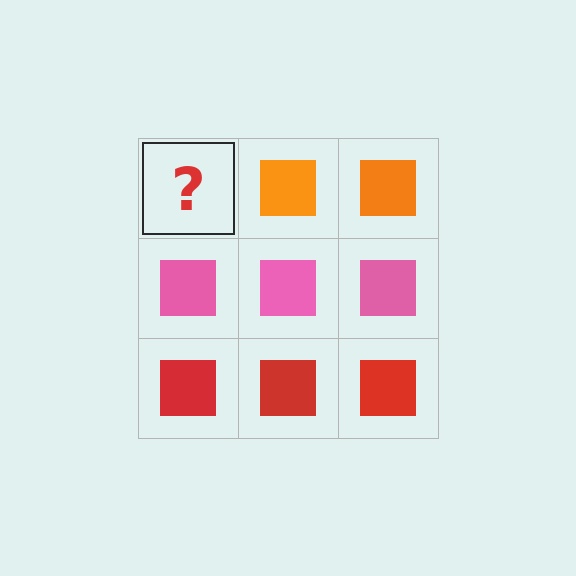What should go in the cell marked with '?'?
The missing cell should contain an orange square.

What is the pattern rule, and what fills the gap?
The rule is that each row has a consistent color. The gap should be filled with an orange square.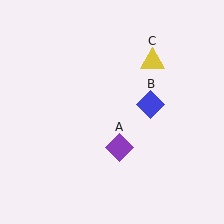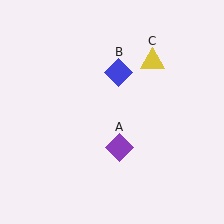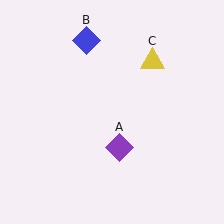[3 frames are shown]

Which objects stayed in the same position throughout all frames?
Purple diamond (object A) and yellow triangle (object C) remained stationary.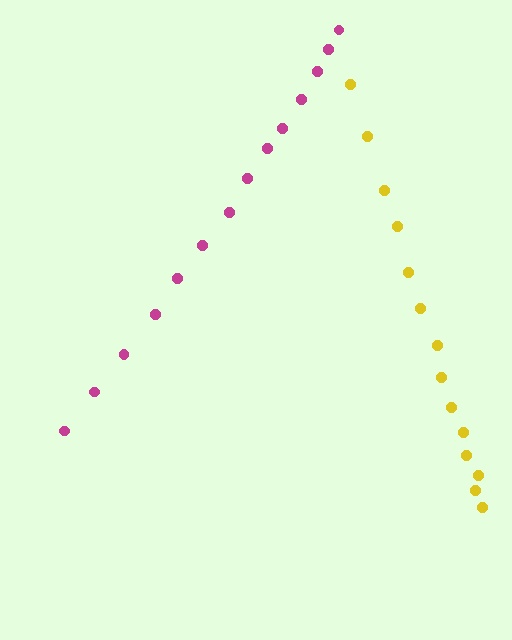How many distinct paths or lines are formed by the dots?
There are 2 distinct paths.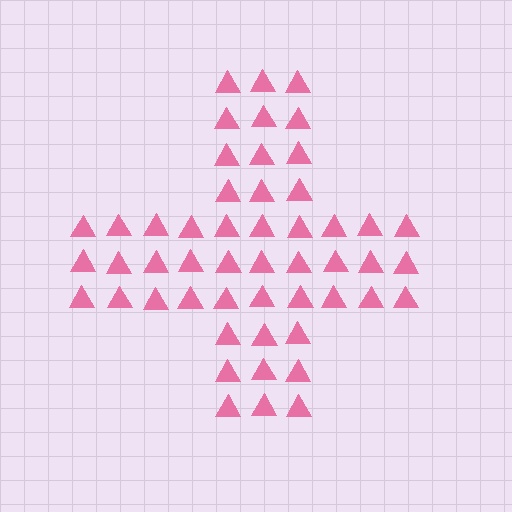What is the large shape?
The large shape is a cross.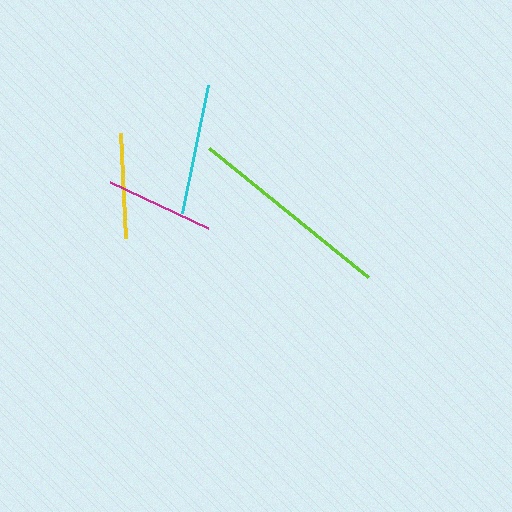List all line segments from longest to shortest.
From longest to shortest: lime, cyan, magenta, yellow.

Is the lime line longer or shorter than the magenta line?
The lime line is longer than the magenta line.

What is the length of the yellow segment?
The yellow segment is approximately 106 pixels long.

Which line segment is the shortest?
The yellow line is the shortest at approximately 106 pixels.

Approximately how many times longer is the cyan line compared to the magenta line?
The cyan line is approximately 1.2 times the length of the magenta line.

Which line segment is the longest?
The lime line is the longest at approximately 205 pixels.